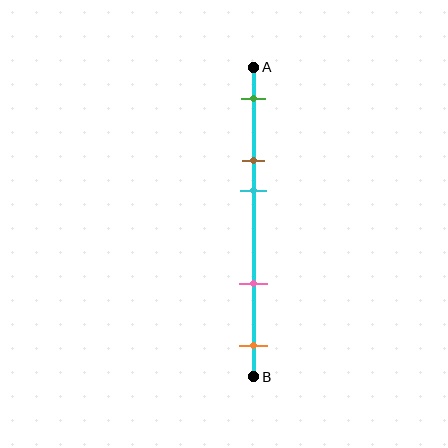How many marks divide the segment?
There are 5 marks dividing the segment.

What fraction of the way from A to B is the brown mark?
The brown mark is approximately 30% (0.3) of the way from A to B.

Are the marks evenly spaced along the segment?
No, the marks are not evenly spaced.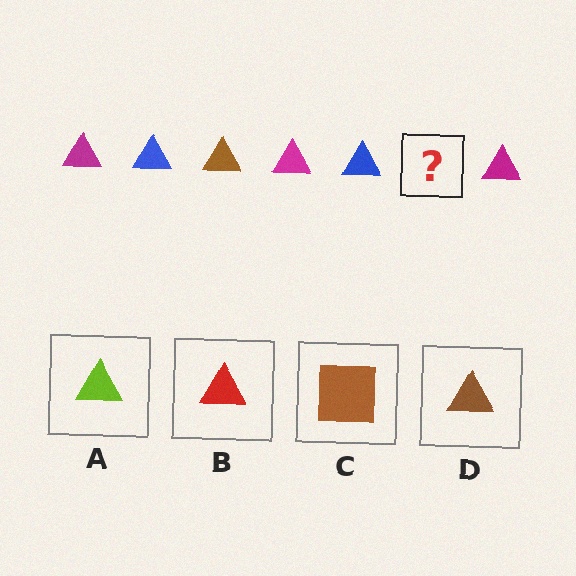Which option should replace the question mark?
Option D.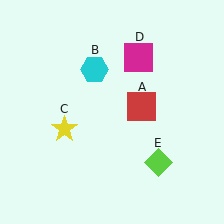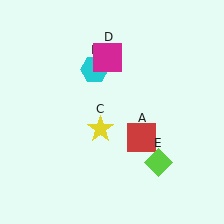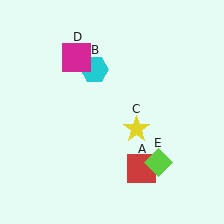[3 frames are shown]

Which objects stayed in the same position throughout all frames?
Cyan hexagon (object B) and lime diamond (object E) remained stationary.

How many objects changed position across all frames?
3 objects changed position: red square (object A), yellow star (object C), magenta square (object D).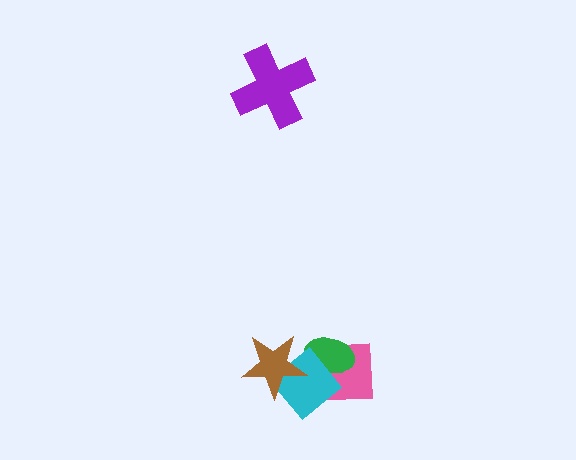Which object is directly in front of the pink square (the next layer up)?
The green ellipse is directly in front of the pink square.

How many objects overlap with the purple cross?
0 objects overlap with the purple cross.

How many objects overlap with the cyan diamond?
3 objects overlap with the cyan diamond.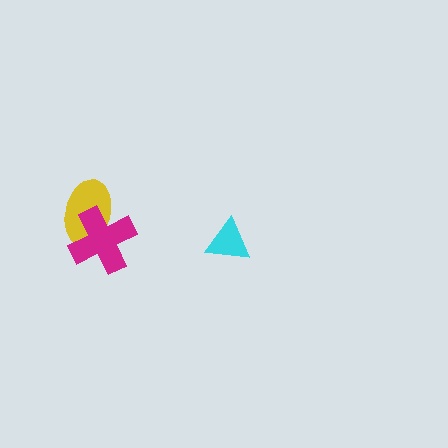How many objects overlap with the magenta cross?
1 object overlaps with the magenta cross.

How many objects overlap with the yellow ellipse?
1 object overlaps with the yellow ellipse.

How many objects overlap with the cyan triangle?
0 objects overlap with the cyan triangle.